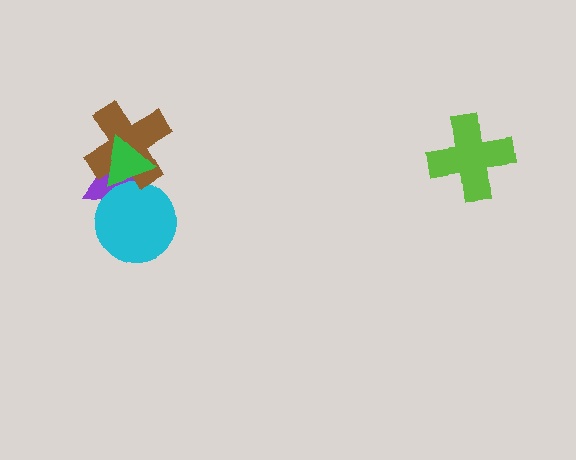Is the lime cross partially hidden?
No, no other shape covers it.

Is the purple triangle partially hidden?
Yes, it is partially covered by another shape.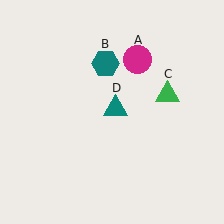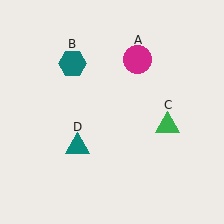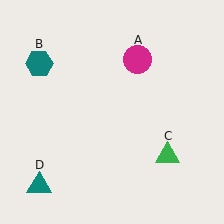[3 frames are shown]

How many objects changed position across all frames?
3 objects changed position: teal hexagon (object B), green triangle (object C), teal triangle (object D).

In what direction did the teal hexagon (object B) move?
The teal hexagon (object B) moved left.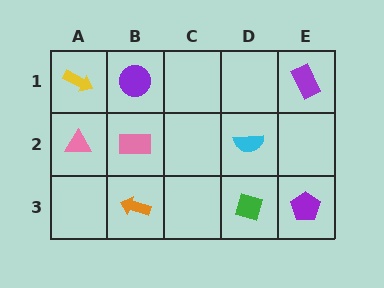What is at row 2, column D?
A cyan semicircle.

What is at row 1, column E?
A purple rectangle.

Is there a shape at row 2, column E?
No, that cell is empty.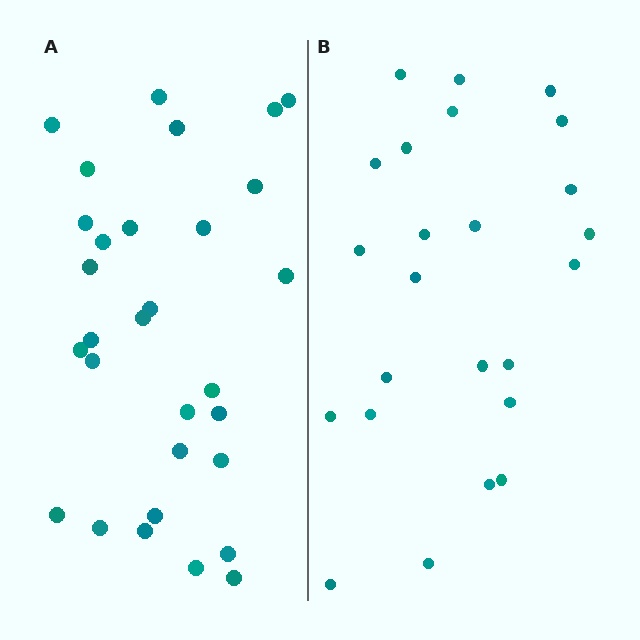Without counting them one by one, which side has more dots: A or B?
Region A (the left region) has more dots.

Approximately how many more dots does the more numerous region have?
Region A has about 6 more dots than region B.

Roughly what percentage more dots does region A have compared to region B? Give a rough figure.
About 25% more.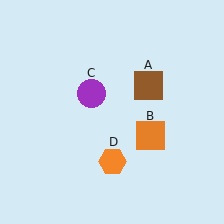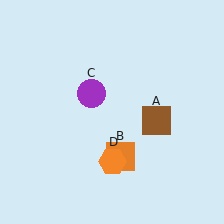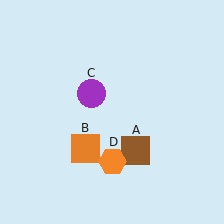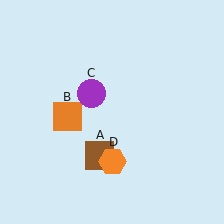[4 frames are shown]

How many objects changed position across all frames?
2 objects changed position: brown square (object A), orange square (object B).